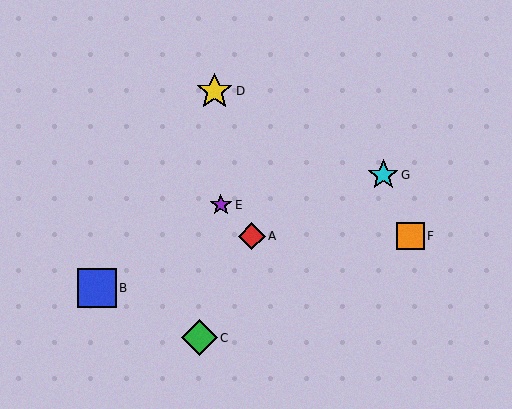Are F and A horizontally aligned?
Yes, both are at y≈236.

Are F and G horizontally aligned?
No, F is at y≈236 and G is at y≈175.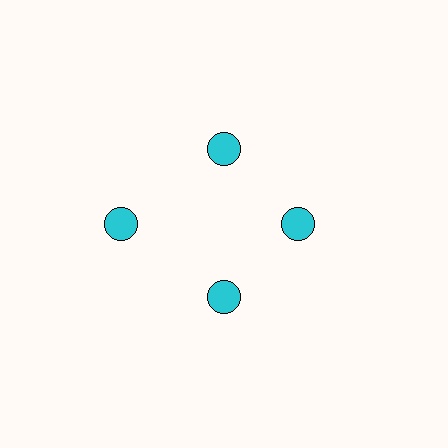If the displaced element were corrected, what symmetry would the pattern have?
It would have 4-fold rotational symmetry — the pattern would map onto itself every 90 degrees.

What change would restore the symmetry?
The symmetry would be restored by moving it inward, back onto the ring so that all 4 circles sit at equal angles and equal distance from the center.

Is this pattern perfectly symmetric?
No. The 4 cyan circles are arranged in a ring, but one element near the 9 o'clock position is pushed outward from the center, breaking the 4-fold rotational symmetry.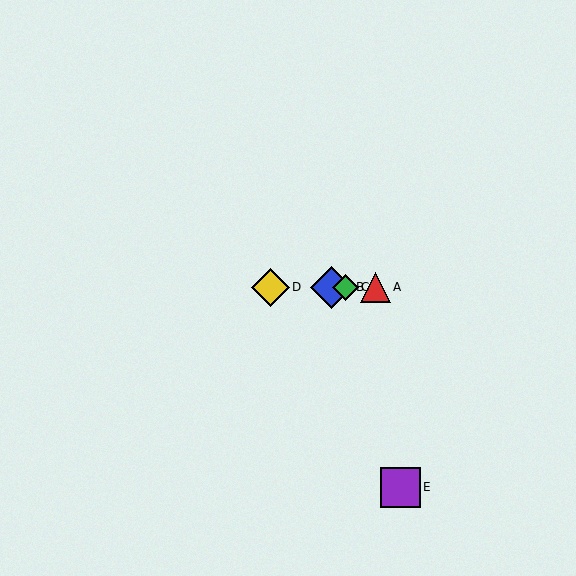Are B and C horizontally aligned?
Yes, both are at y≈287.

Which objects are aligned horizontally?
Objects A, B, C, D are aligned horizontally.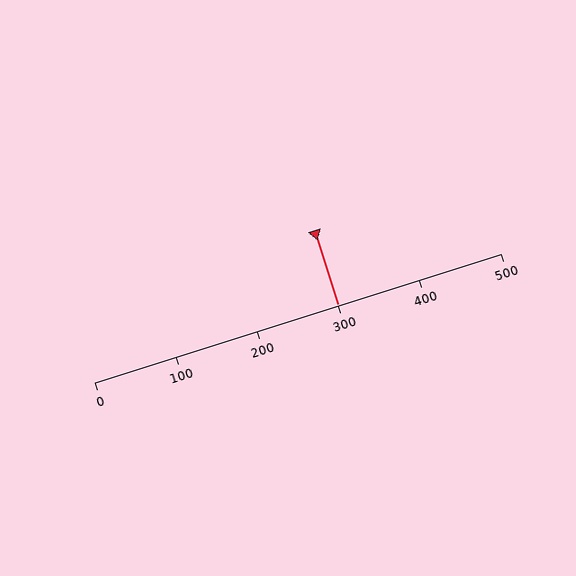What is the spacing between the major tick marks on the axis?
The major ticks are spaced 100 apart.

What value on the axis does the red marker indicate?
The marker indicates approximately 300.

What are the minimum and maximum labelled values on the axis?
The axis runs from 0 to 500.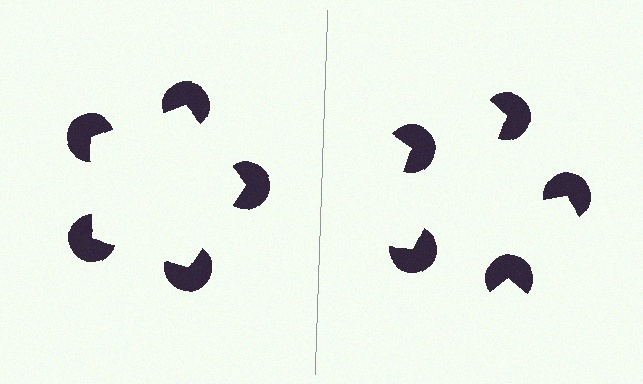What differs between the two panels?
The pac-man discs are positioned identically on both sides; only the wedge orientations differ. On the left they align to a pentagon; on the right they are misaligned.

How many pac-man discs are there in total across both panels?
10 — 5 on each side.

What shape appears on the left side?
An illusory pentagon.